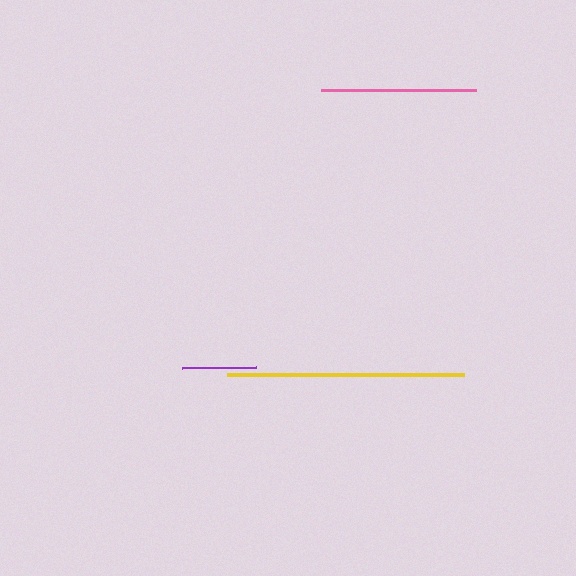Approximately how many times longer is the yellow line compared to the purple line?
The yellow line is approximately 3.2 times the length of the purple line.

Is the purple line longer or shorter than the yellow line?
The yellow line is longer than the purple line.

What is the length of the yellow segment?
The yellow segment is approximately 237 pixels long.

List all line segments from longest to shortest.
From longest to shortest: yellow, pink, purple.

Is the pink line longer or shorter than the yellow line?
The yellow line is longer than the pink line.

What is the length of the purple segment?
The purple segment is approximately 74 pixels long.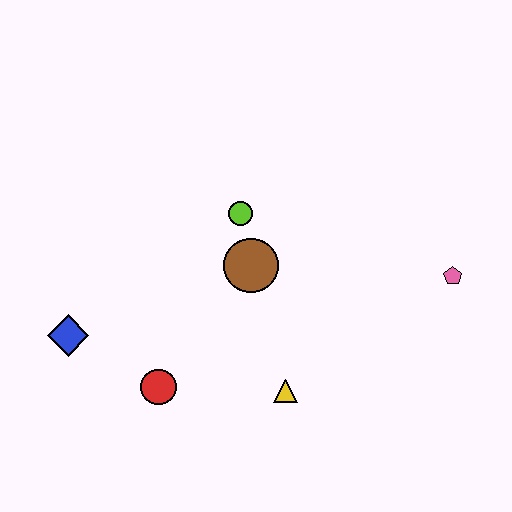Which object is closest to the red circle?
The blue diamond is closest to the red circle.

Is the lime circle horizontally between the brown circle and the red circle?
Yes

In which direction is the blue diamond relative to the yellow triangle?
The blue diamond is to the left of the yellow triangle.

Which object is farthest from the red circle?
The pink pentagon is farthest from the red circle.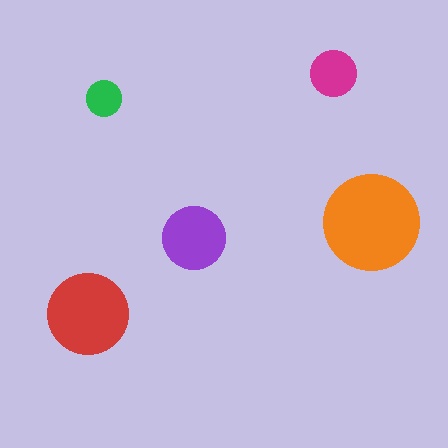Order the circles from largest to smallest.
the orange one, the red one, the purple one, the magenta one, the green one.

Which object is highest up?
The magenta circle is topmost.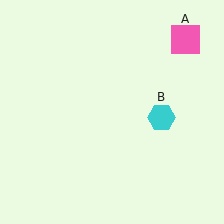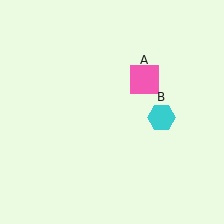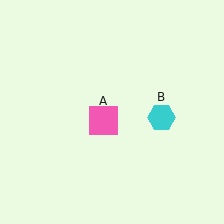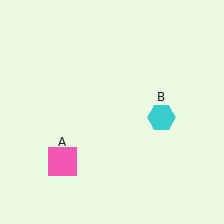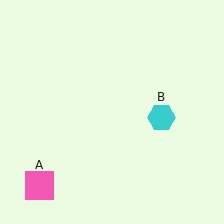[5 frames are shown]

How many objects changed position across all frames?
1 object changed position: pink square (object A).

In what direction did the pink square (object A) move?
The pink square (object A) moved down and to the left.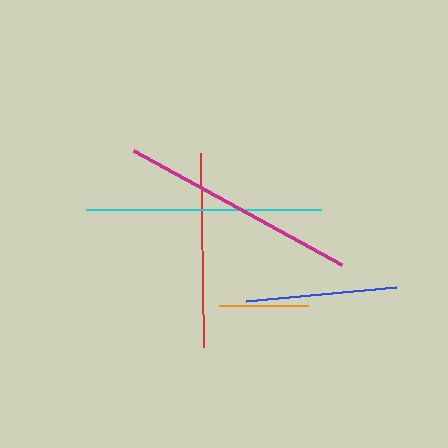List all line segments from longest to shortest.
From longest to shortest: magenta, cyan, red, blue, orange.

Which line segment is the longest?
The magenta line is the longest at approximately 237 pixels.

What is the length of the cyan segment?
The cyan segment is approximately 235 pixels long.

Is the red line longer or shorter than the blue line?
The red line is longer than the blue line.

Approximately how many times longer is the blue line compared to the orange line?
The blue line is approximately 1.7 times the length of the orange line.